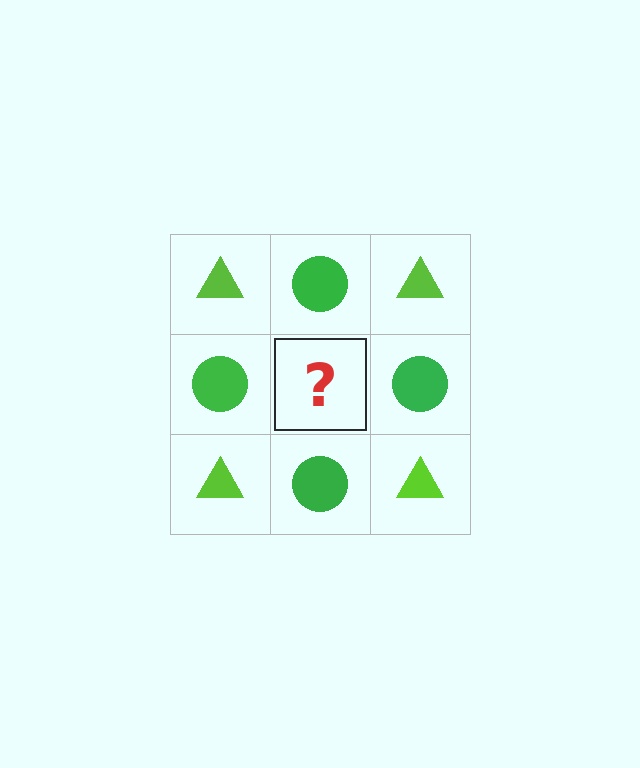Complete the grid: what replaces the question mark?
The question mark should be replaced with a lime triangle.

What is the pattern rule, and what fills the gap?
The rule is that it alternates lime triangle and green circle in a checkerboard pattern. The gap should be filled with a lime triangle.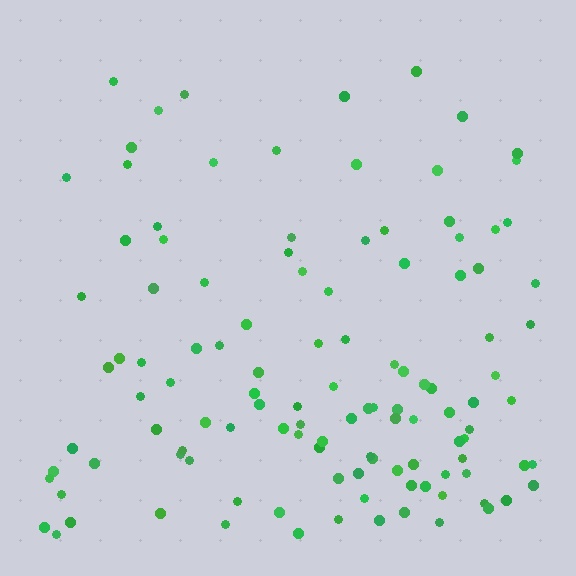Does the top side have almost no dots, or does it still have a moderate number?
Still a moderate number, just noticeably fewer than the bottom.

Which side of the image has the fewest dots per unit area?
The top.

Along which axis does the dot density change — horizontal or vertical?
Vertical.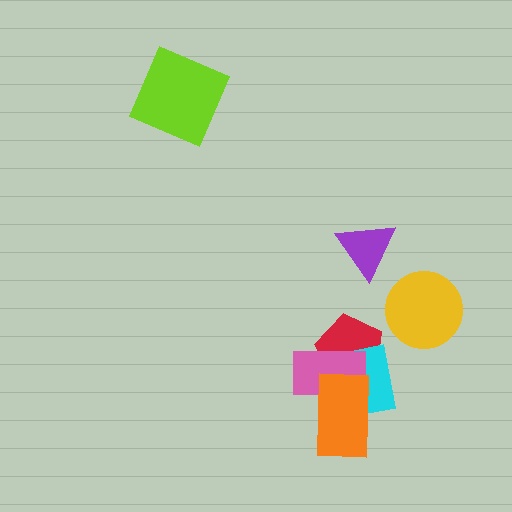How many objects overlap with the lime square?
0 objects overlap with the lime square.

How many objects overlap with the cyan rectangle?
3 objects overlap with the cyan rectangle.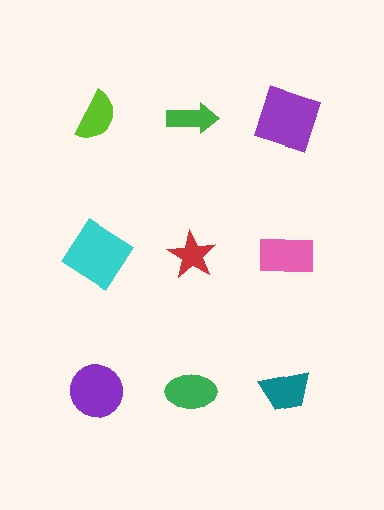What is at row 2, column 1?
A cyan diamond.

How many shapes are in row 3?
3 shapes.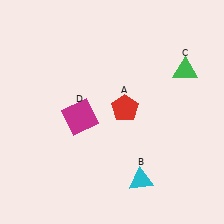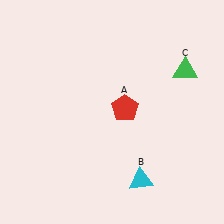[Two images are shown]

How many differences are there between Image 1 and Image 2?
There is 1 difference between the two images.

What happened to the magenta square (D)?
The magenta square (D) was removed in Image 2. It was in the bottom-left area of Image 1.